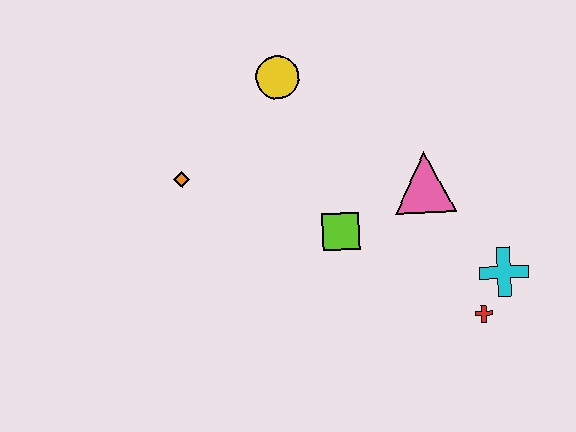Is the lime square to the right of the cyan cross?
No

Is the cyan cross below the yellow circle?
Yes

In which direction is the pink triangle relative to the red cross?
The pink triangle is above the red cross.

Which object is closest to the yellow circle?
The orange diamond is closest to the yellow circle.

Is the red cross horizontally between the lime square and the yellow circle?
No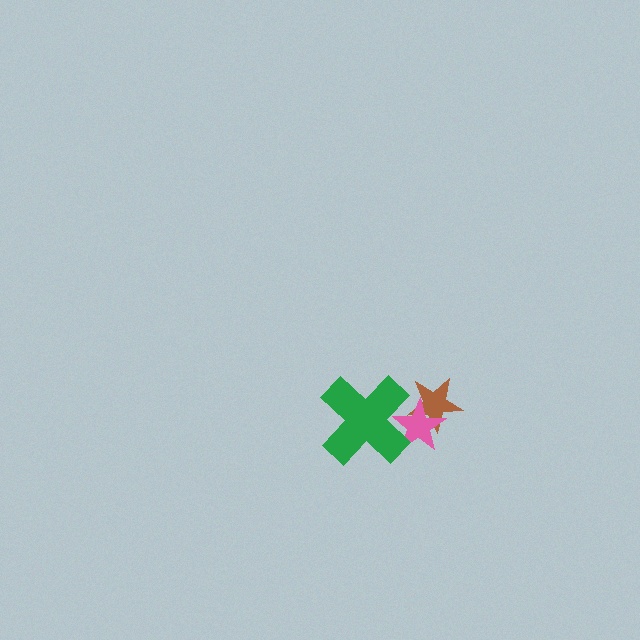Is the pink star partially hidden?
Yes, it is partially covered by another shape.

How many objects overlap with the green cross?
1 object overlaps with the green cross.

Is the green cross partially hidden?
No, no other shape covers it.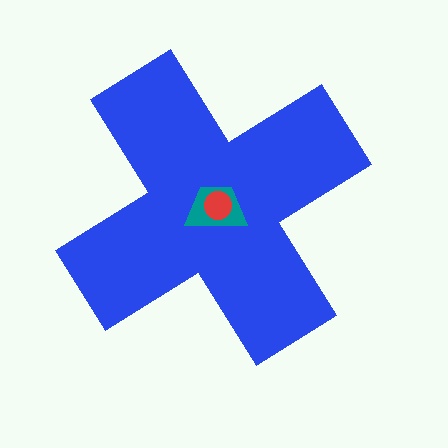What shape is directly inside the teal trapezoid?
The red circle.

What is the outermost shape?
The blue cross.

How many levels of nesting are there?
3.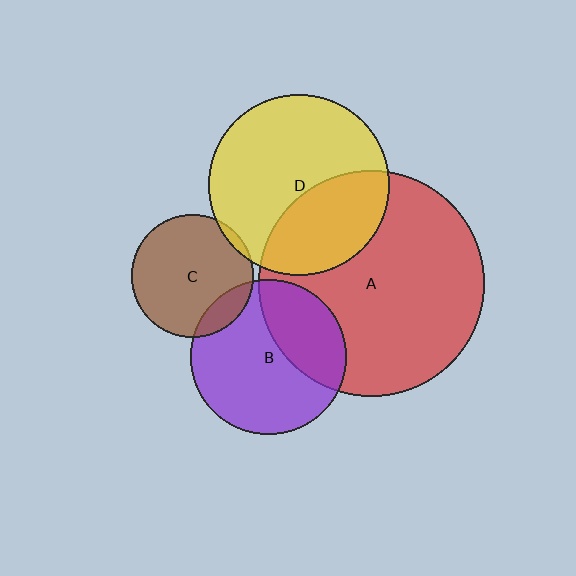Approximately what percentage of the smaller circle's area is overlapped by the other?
Approximately 15%.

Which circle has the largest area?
Circle A (red).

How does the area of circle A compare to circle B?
Approximately 2.1 times.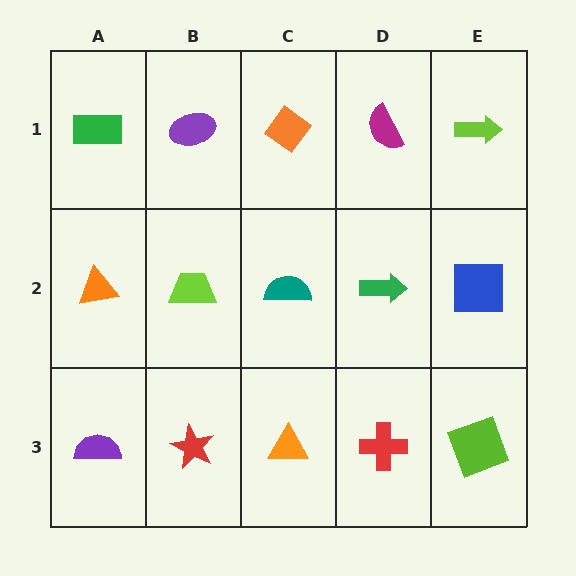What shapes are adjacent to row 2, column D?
A magenta semicircle (row 1, column D), a red cross (row 3, column D), a teal semicircle (row 2, column C), a blue square (row 2, column E).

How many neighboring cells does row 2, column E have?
3.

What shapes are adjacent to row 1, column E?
A blue square (row 2, column E), a magenta semicircle (row 1, column D).